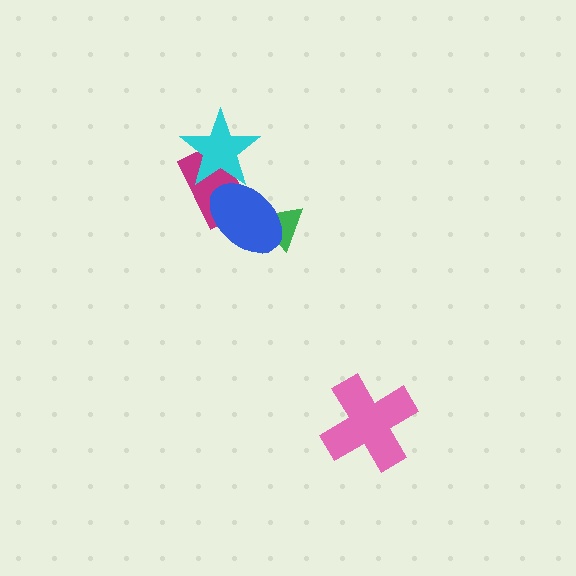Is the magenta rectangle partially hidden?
Yes, it is partially covered by another shape.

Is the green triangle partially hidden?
Yes, it is partially covered by another shape.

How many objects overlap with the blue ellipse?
3 objects overlap with the blue ellipse.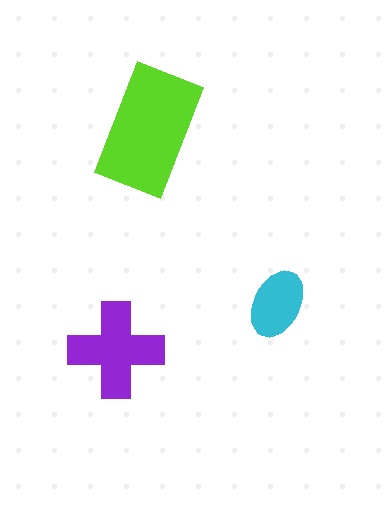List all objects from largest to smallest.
The lime rectangle, the purple cross, the cyan ellipse.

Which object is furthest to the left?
The purple cross is leftmost.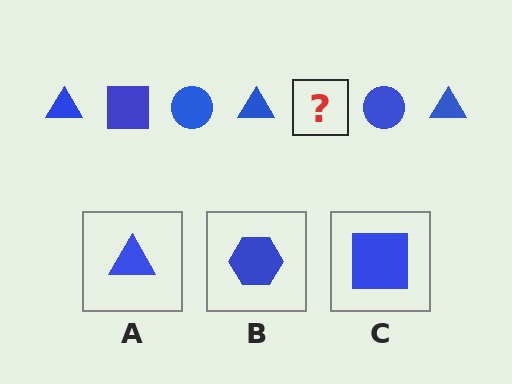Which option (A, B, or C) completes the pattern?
C.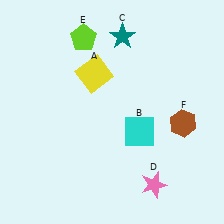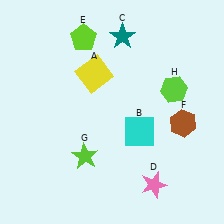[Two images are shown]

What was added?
A lime star (G), a lime hexagon (H) were added in Image 2.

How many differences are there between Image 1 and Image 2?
There are 2 differences between the two images.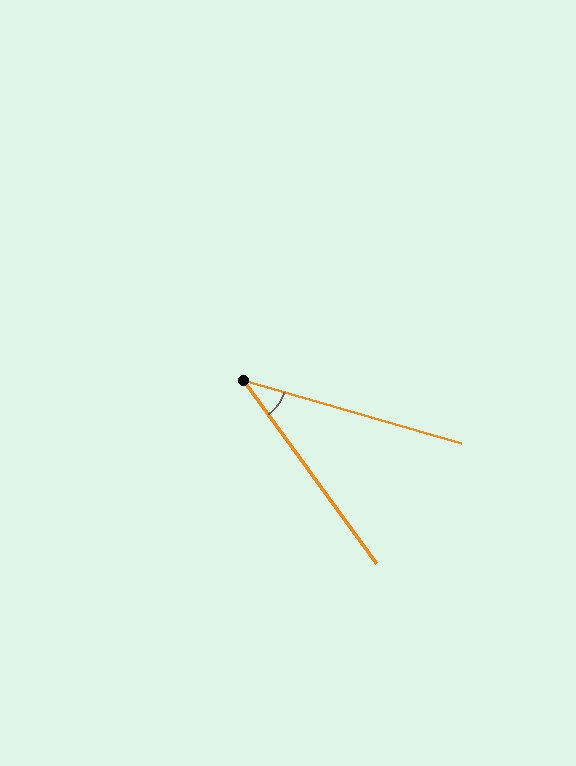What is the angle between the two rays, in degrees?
Approximately 38 degrees.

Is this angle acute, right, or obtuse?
It is acute.